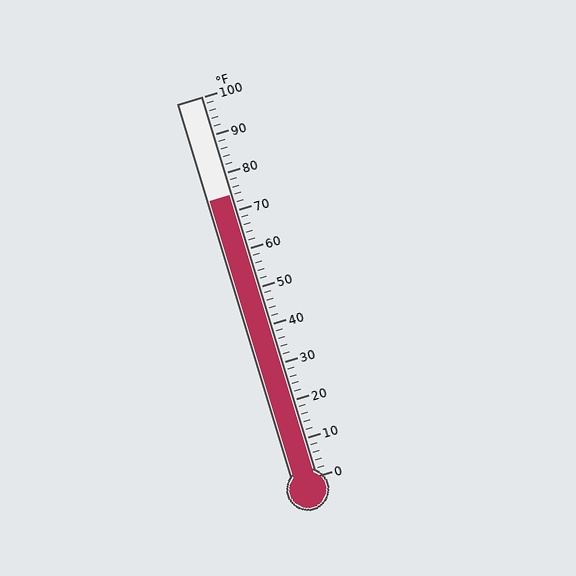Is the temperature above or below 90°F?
The temperature is below 90°F.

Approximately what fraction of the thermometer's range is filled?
The thermometer is filled to approximately 75% of its range.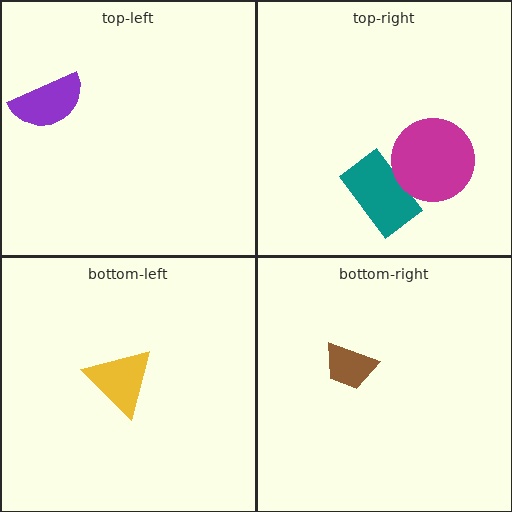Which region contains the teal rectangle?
The top-right region.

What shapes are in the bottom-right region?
The brown trapezoid.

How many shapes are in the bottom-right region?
1.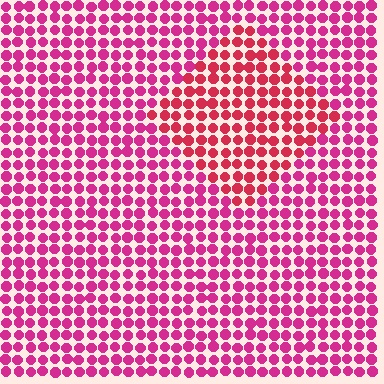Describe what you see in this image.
The image is filled with small magenta elements in a uniform arrangement. A diamond-shaped region is visible where the elements are tinted to a slightly different hue, forming a subtle color boundary.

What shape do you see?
I see a diamond.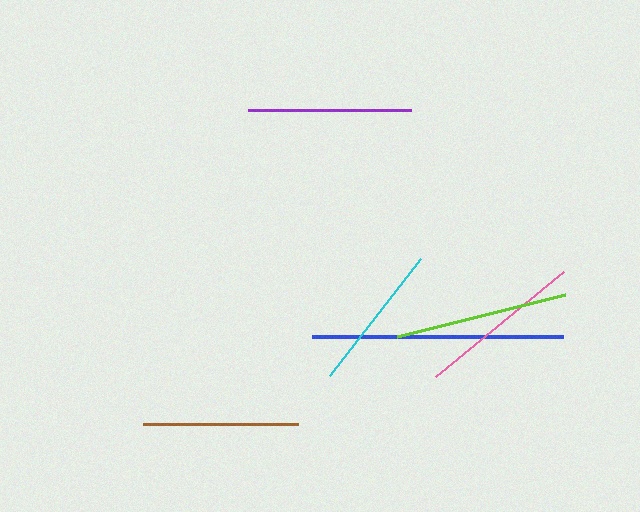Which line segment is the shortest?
The cyan line is the shortest at approximately 148 pixels.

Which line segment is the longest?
The blue line is the longest at approximately 251 pixels.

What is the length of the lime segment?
The lime segment is approximately 174 pixels long.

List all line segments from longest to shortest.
From longest to shortest: blue, lime, pink, purple, brown, cyan.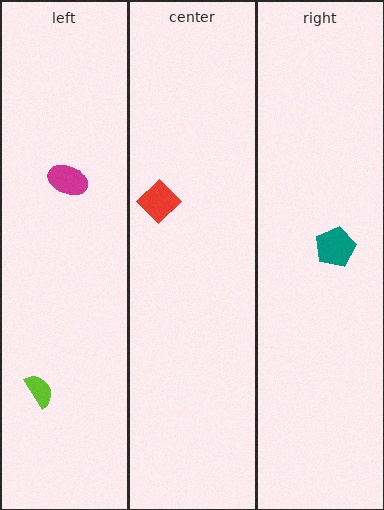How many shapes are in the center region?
1.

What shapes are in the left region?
The magenta ellipse, the lime semicircle.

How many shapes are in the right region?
1.